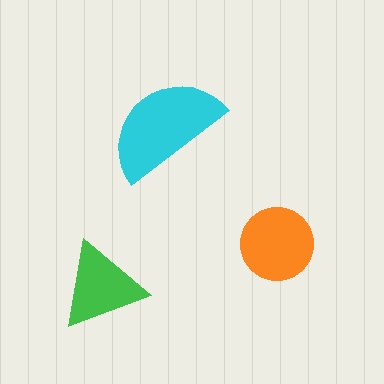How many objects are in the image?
There are 3 objects in the image.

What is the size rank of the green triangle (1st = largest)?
3rd.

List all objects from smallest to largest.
The green triangle, the orange circle, the cyan semicircle.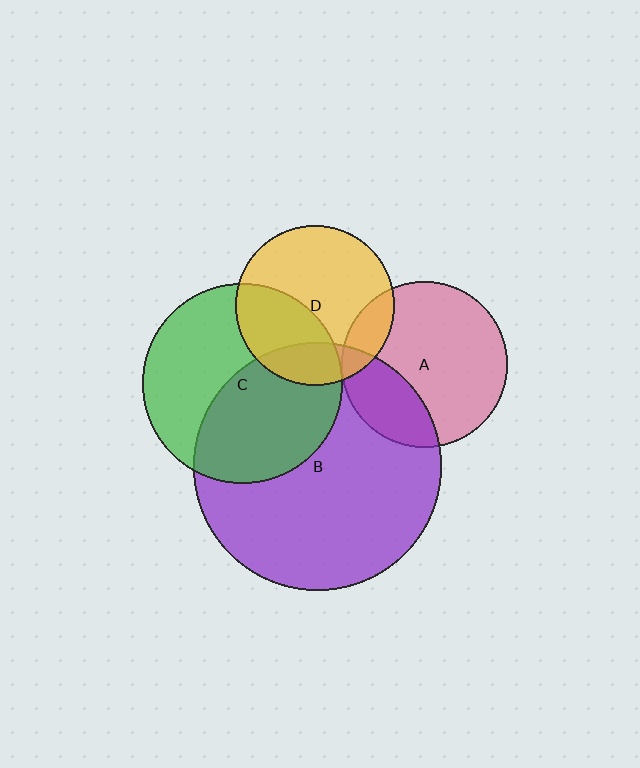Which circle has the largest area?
Circle B (purple).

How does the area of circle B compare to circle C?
Approximately 1.5 times.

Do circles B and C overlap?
Yes.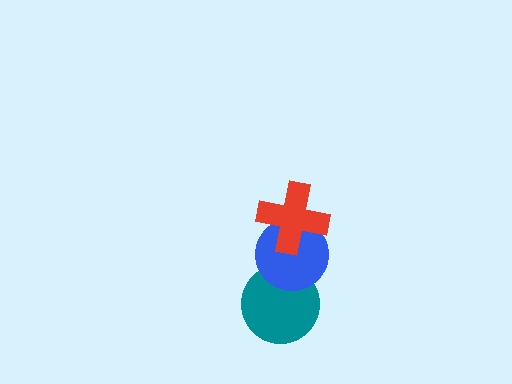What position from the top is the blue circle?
The blue circle is 2nd from the top.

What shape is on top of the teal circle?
The blue circle is on top of the teal circle.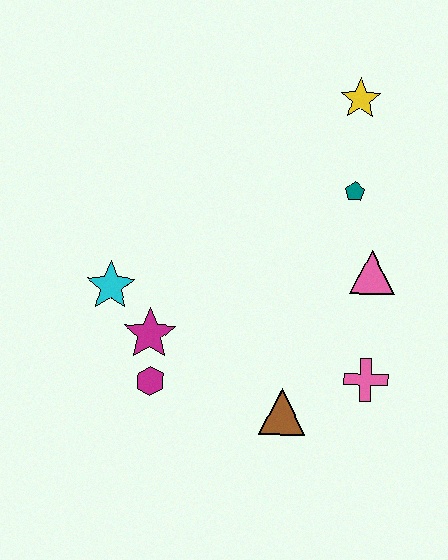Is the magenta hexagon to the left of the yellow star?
Yes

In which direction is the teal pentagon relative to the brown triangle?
The teal pentagon is above the brown triangle.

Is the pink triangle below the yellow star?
Yes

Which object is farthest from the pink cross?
The yellow star is farthest from the pink cross.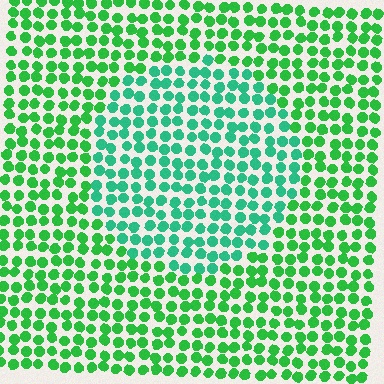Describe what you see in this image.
The image is filled with small green elements in a uniform arrangement. A circle-shaped region is visible where the elements are tinted to a slightly different hue, forming a subtle color boundary.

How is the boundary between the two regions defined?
The boundary is defined purely by a slight shift in hue (about 29 degrees). Spacing, size, and orientation are identical on both sides.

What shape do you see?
I see a circle.